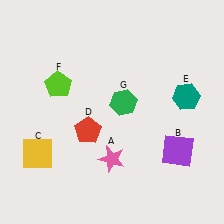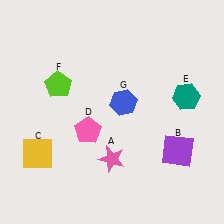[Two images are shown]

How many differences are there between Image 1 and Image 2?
There are 2 differences between the two images.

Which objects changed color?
D changed from red to pink. G changed from green to blue.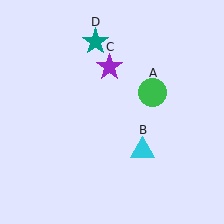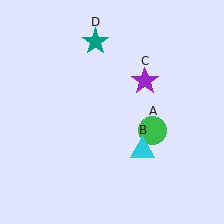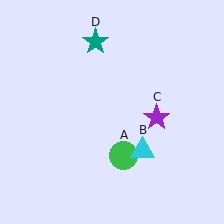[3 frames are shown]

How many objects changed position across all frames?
2 objects changed position: green circle (object A), purple star (object C).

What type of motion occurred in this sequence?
The green circle (object A), purple star (object C) rotated clockwise around the center of the scene.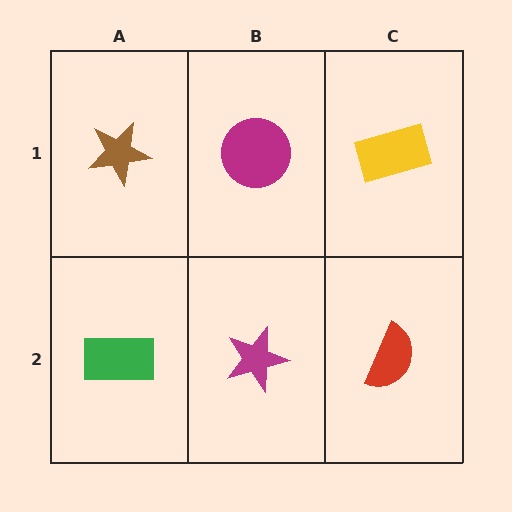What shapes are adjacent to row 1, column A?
A green rectangle (row 2, column A), a magenta circle (row 1, column B).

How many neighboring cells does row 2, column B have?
3.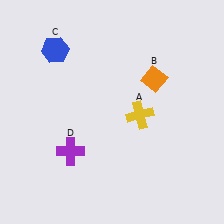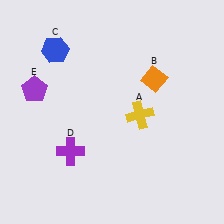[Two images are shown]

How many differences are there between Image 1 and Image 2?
There is 1 difference between the two images.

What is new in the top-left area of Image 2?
A purple pentagon (E) was added in the top-left area of Image 2.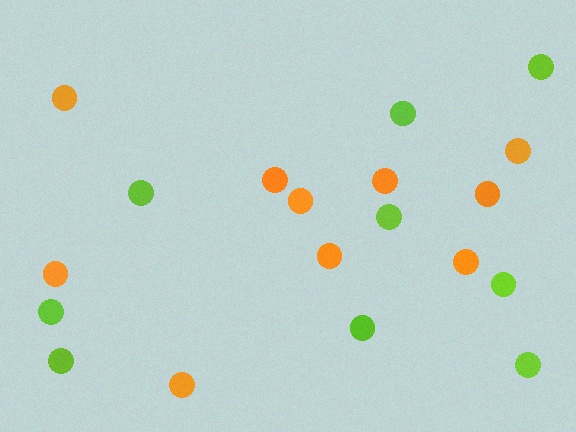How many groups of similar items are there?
There are 2 groups: one group of orange circles (10) and one group of lime circles (9).